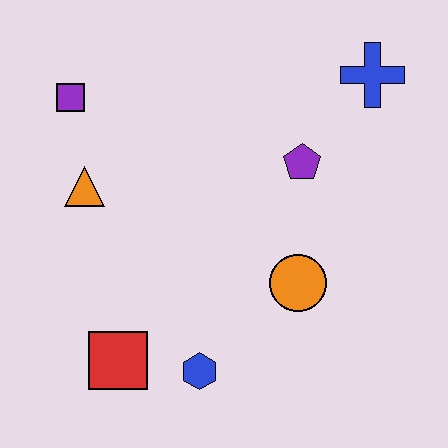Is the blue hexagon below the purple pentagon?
Yes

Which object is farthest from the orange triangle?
The blue cross is farthest from the orange triangle.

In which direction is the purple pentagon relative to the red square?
The purple pentagon is above the red square.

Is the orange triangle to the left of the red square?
Yes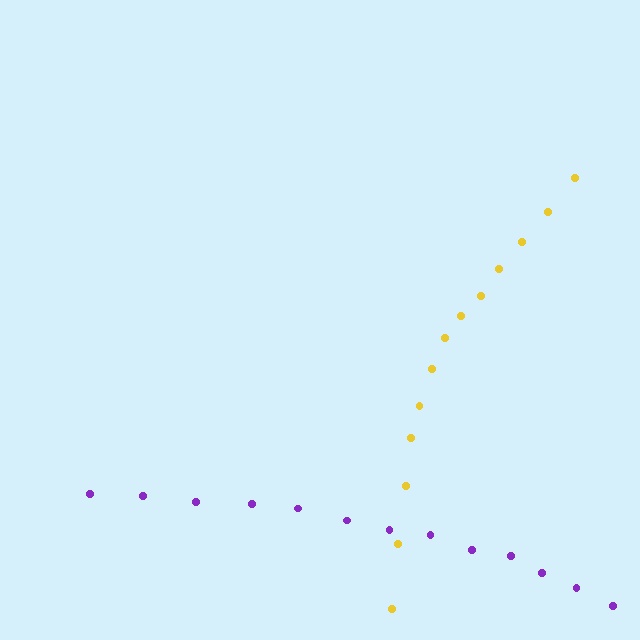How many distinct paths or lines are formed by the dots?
There are 2 distinct paths.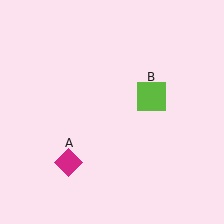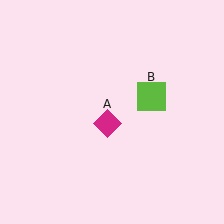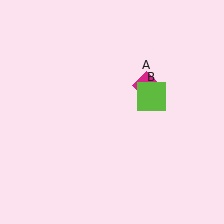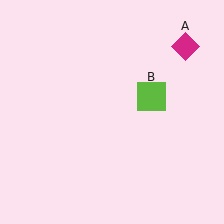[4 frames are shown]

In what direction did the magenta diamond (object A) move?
The magenta diamond (object A) moved up and to the right.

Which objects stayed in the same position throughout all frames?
Lime square (object B) remained stationary.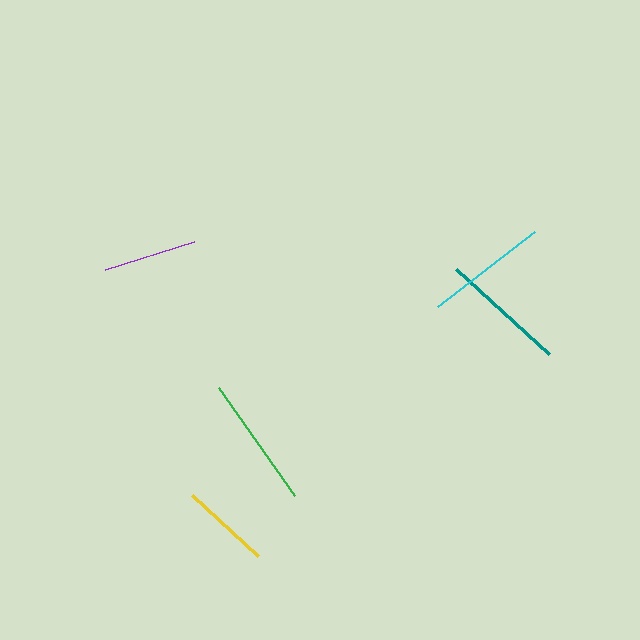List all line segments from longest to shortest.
From longest to shortest: green, teal, cyan, purple, yellow.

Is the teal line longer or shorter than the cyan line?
The teal line is longer than the cyan line.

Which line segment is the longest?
The green line is the longest at approximately 132 pixels.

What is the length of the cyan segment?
The cyan segment is approximately 123 pixels long.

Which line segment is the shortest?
The yellow line is the shortest at approximately 90 pixels.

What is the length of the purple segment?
The purple segment is approximately 93 pixels long.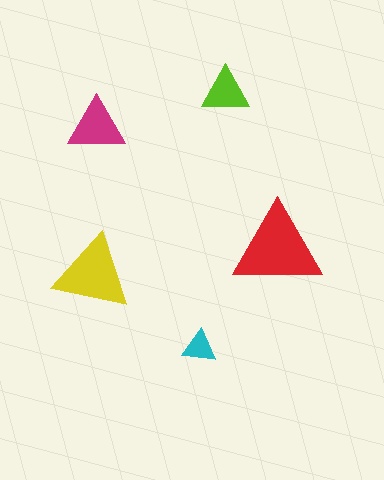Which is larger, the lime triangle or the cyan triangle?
The lime one.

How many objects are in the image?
There are 5 objects in the image.